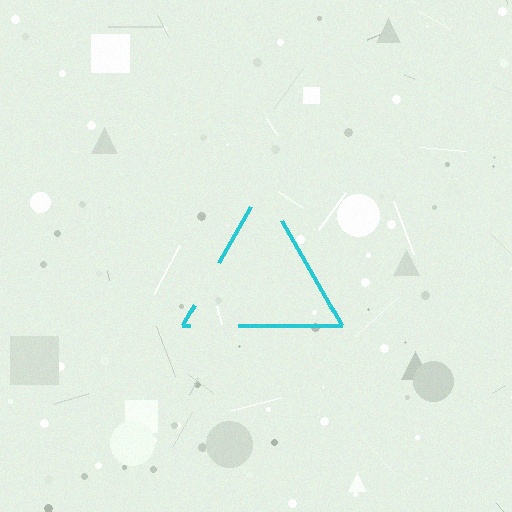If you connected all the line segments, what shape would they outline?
They would outline a triangle.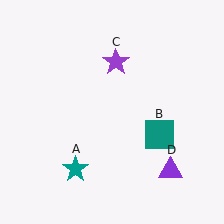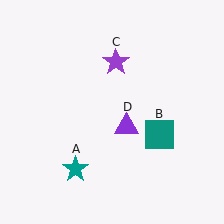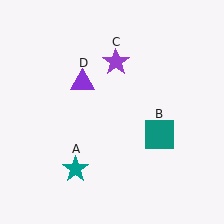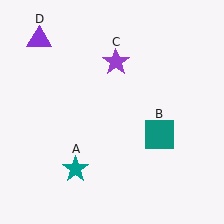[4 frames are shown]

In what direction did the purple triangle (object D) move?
The purple triangle (object D) moved up and to the left.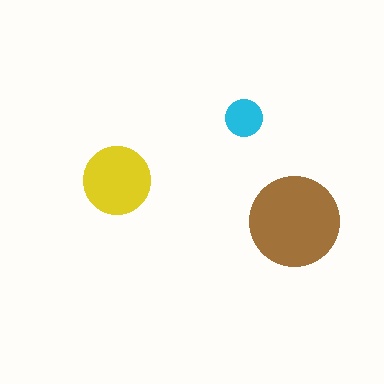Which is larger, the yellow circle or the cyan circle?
The yellow one.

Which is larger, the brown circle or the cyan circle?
The brown one.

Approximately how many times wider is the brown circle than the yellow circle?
About 1.5 times wider.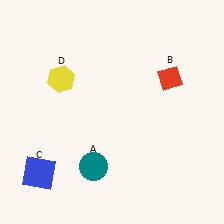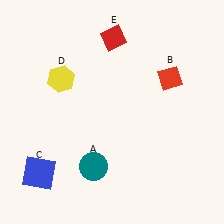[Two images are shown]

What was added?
A red diamond (E) was added in Image 2.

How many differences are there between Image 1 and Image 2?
There is 1 difference between the two images.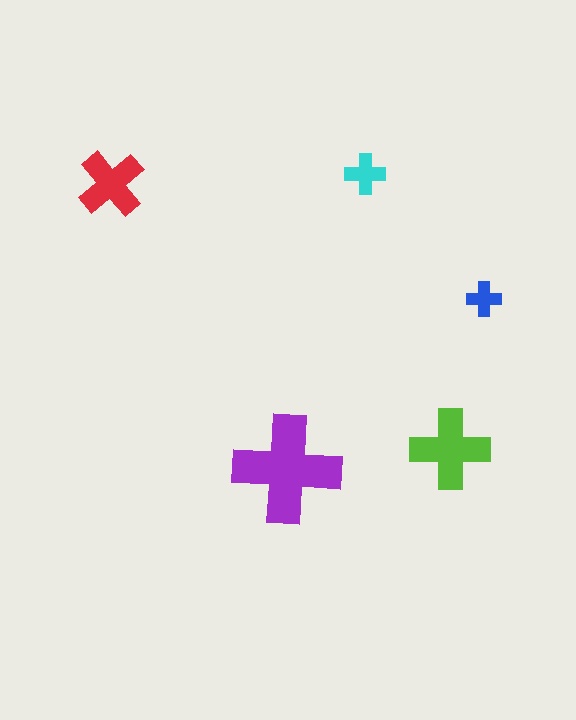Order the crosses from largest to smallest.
the purple one, the lime one, the red one, the cyan one, the blue one.